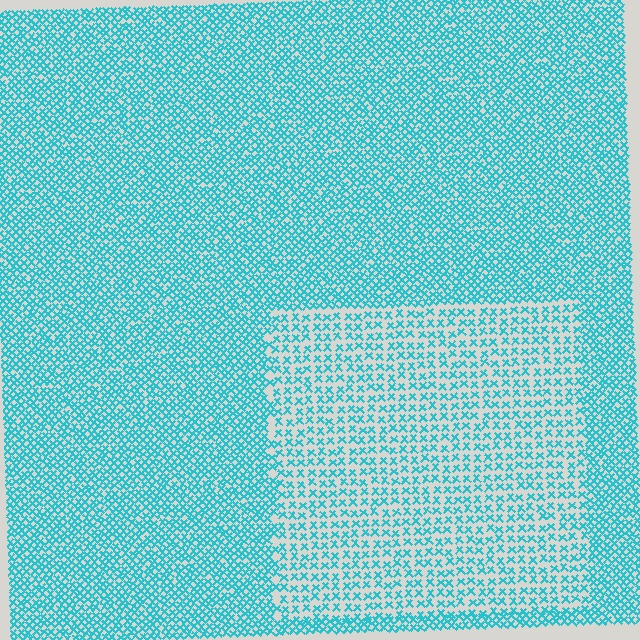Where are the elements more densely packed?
The elements are more densely packed outside the rectangle boundary.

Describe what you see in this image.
The image contains small cyan elements arranged at two different densities. A rectangle-shaped region is visible where the elements are less densely packed than the surrounding area.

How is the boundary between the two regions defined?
The boundary is defined by a change in element density (approximately 1.9x ratio). All elements are the same color, size, and shape.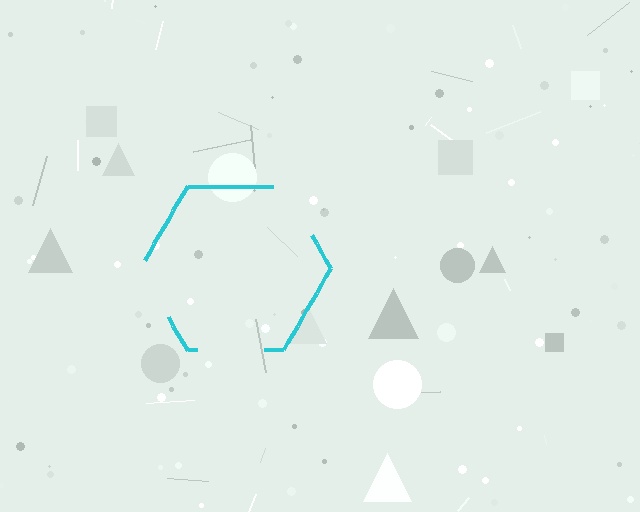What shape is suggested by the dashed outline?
The dashed outline suggests a hexagon.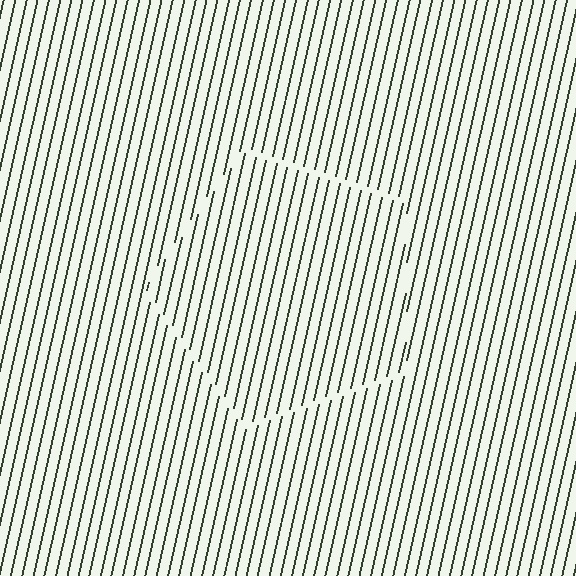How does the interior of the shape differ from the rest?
The interior of the shape contains the same grating, shifted by half a period — the contour is defined by the phase discontinuity where line-ends from the inner and outer gratings abut.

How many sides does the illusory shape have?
5 sides — the line-ends trace a pentagon.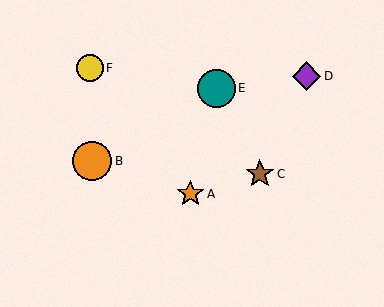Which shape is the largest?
The orange circle (labeled B) is the largest.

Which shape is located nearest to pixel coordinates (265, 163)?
The brown star (labeled C) at (260, 174) is nearest to that location.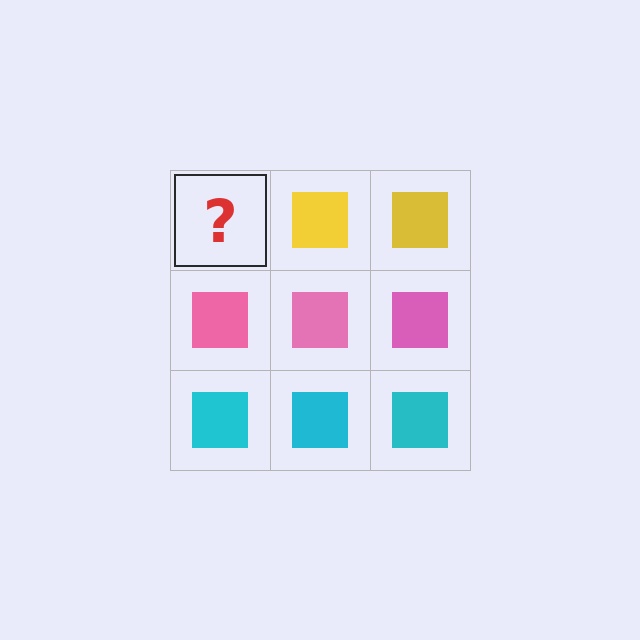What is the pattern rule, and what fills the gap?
The rule is that each row has a consistent color. The gap should be filled with a yellow square.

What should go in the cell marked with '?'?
The missing cell should contain a yellow square.